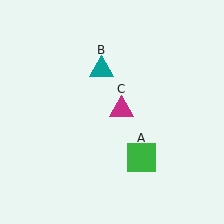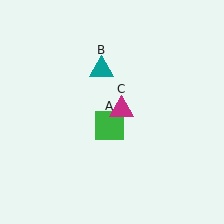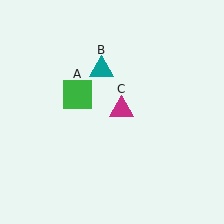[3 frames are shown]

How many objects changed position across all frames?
1 object changed position: green square (object A).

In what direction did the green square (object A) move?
The green square (object A) moved up and to the left.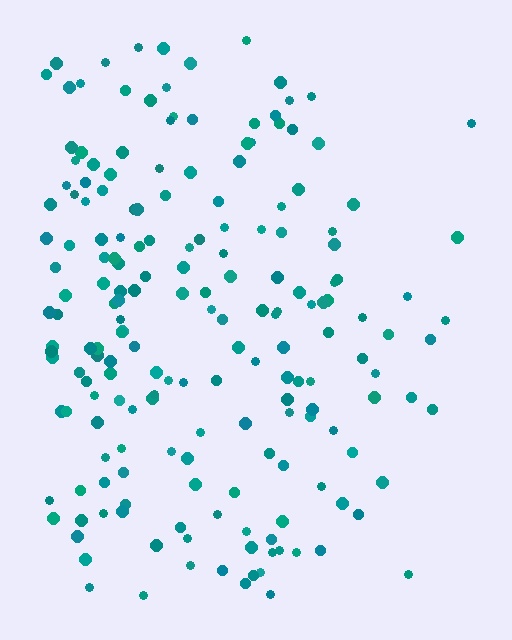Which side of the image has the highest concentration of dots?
The left.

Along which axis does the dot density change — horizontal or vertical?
Horizontal.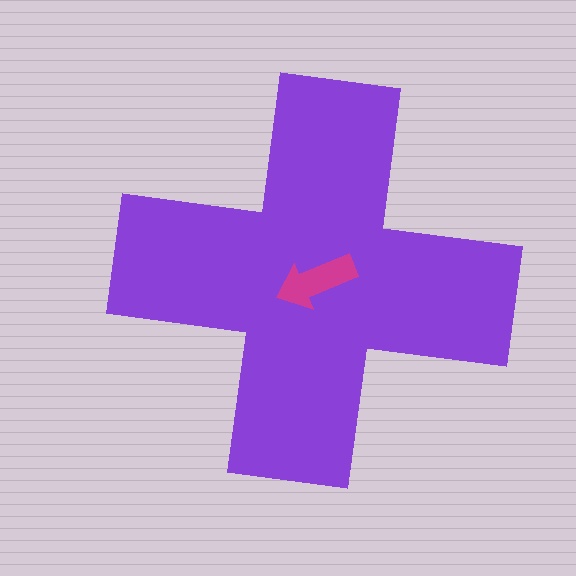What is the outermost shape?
The purple cross.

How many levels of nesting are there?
2.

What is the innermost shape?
The magenta arrow.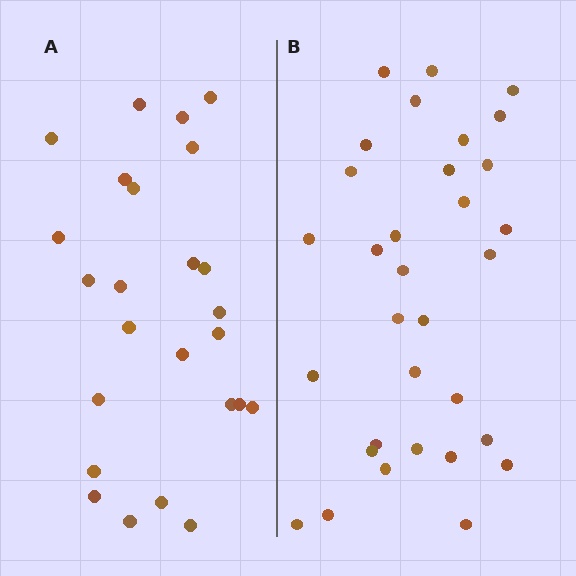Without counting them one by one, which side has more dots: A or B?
Region B (the right region) has more dots.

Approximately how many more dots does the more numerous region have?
Region B has roughly 8 or so more dots than region A.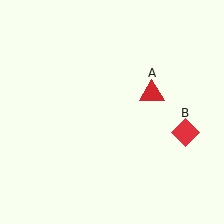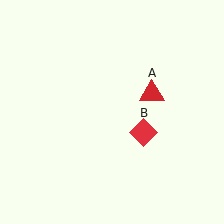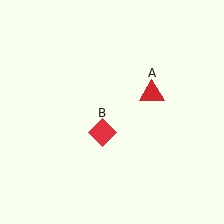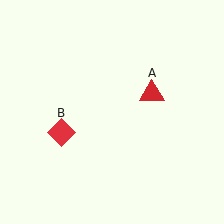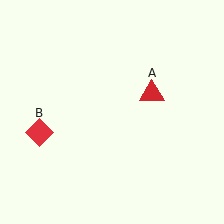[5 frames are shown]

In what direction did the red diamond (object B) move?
The red diamond (object B) moved left.